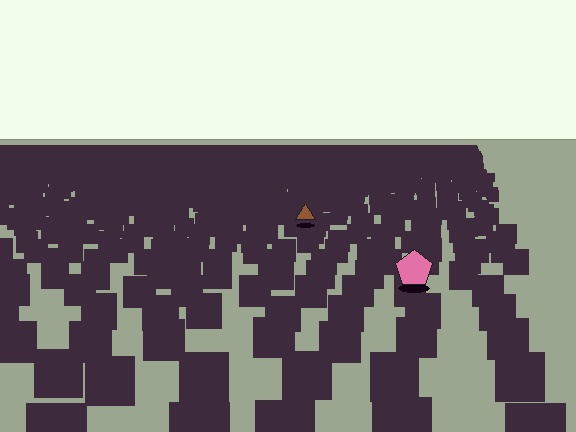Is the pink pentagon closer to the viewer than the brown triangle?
Yes. The pink pentagon is closer — you can tell from the texture gradient: the ground texture is coarser near it.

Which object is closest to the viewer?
The pink pentagon is closest. The texture marks near it are larger and more spread out.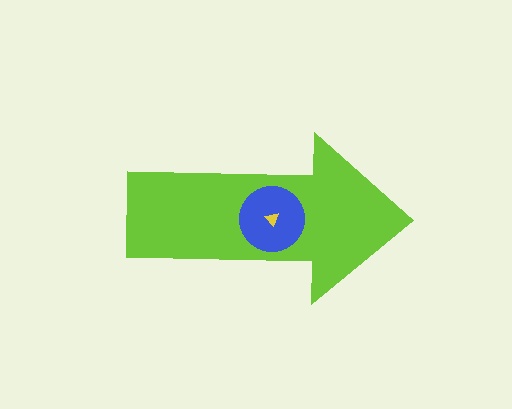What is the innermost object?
The yellow triangle.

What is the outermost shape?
The lime arrow.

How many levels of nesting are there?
3.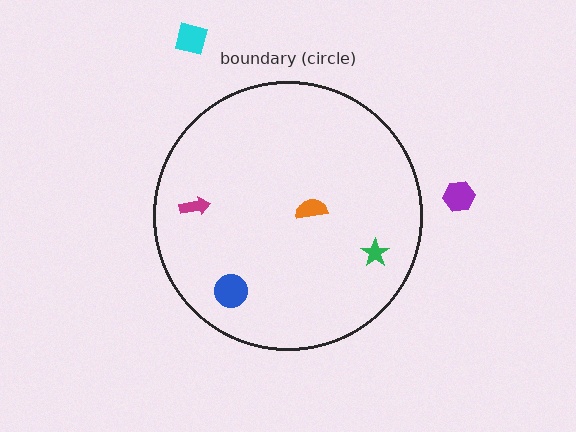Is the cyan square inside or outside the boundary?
Outside.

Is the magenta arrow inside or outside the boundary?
Inside.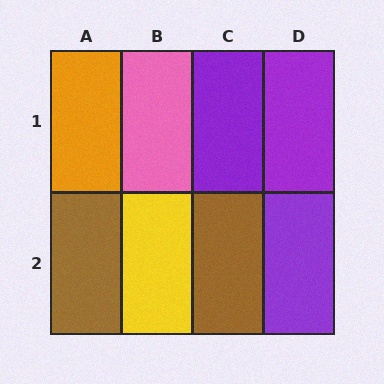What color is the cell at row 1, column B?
Pink.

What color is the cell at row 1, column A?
Orange.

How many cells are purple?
3 cells are purple.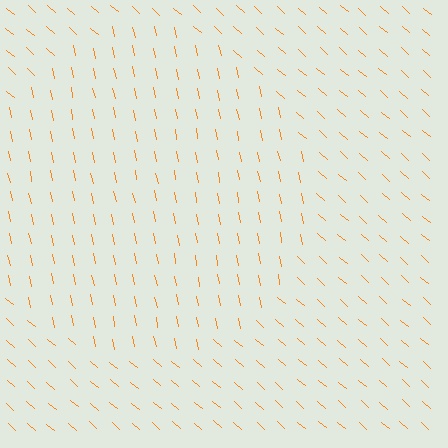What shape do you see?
I see a circle.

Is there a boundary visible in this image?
Yes, there is a texture boundary formed by a change in line orientation.